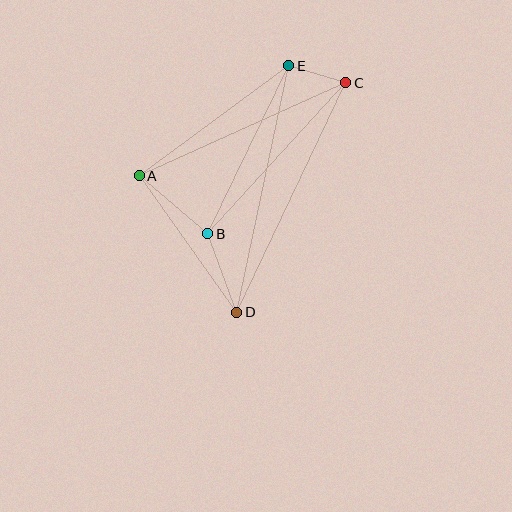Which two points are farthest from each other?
Points C and D are farthest from each other.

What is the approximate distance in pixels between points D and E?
The distance between D and E is approximately 252 pixels.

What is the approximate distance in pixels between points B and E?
The distance between B and E is approximately 187 pixels.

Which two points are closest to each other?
Points C and E are closest to each other.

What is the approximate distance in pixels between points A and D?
The distance between A and D is approximately 168 pixels.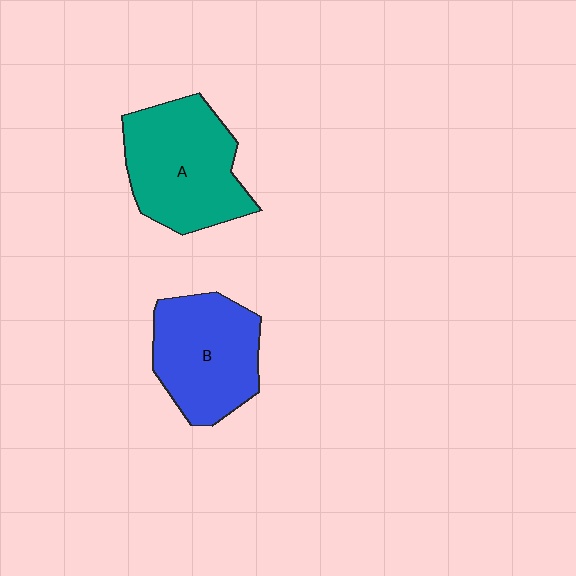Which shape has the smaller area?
Shape B (blue).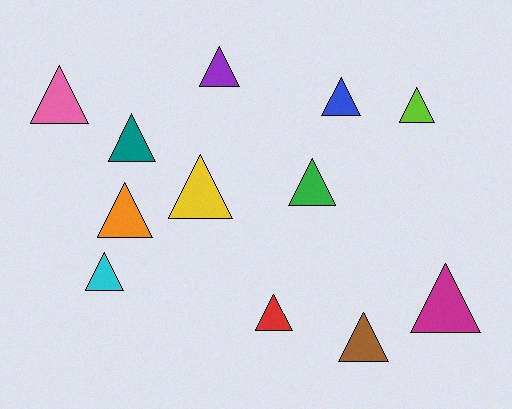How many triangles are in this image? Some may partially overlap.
There are 12 triangles.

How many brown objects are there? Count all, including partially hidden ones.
There is 1 brown object.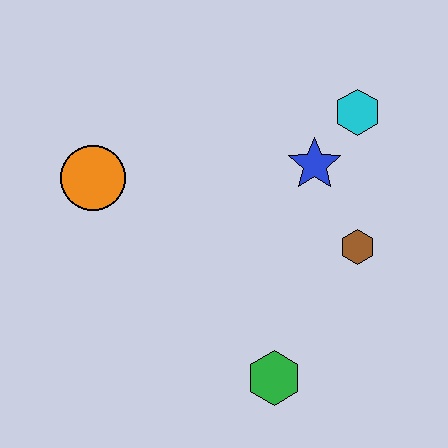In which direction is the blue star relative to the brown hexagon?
The blue star is above the brown hexagon.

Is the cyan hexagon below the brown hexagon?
No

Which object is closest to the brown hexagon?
The blue star is closest to the brown hexagon.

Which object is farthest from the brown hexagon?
The orange circle is farthest from the brown hexagon.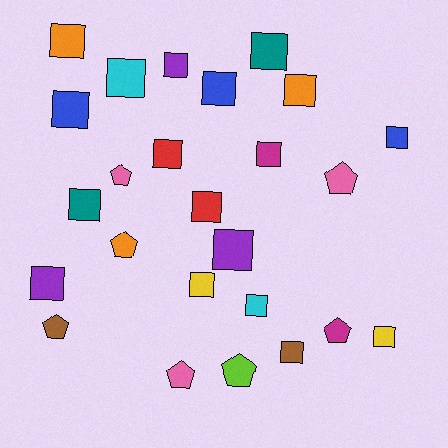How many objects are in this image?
There are 25 objects.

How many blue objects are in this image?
There are 3 blue objects.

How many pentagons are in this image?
There are 7 pentagons.